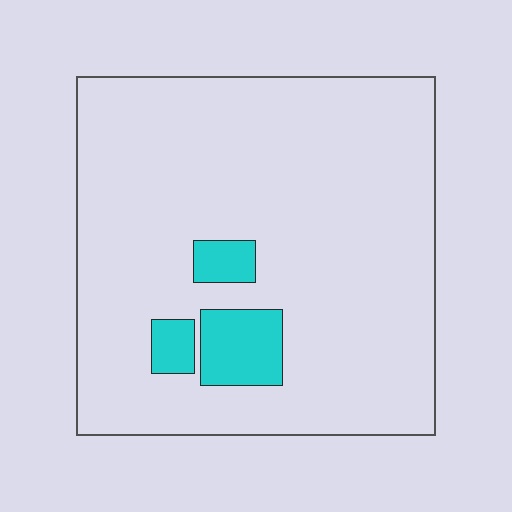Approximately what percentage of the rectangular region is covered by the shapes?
Approximately 10%.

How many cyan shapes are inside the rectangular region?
3.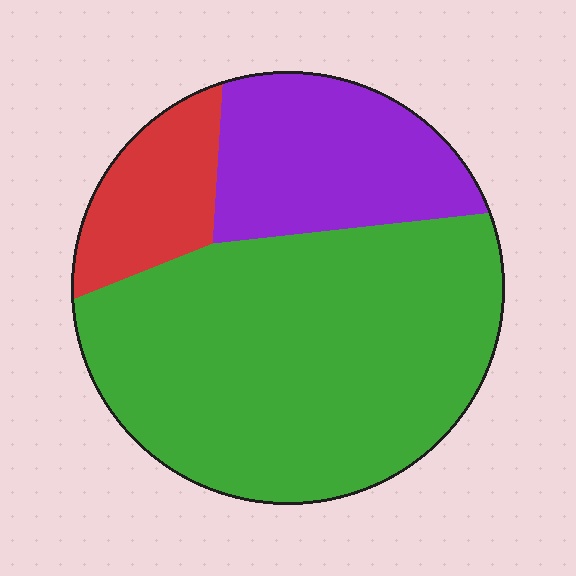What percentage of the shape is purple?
Purple covers 24% of the shape.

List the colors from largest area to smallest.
From largest to smallest: green, purple, red.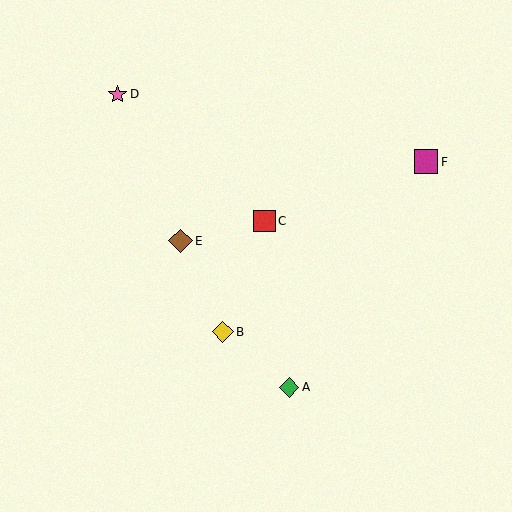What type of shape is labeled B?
Shape B is a yellow diamond.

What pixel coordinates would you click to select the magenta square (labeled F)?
Click at (426, 162) to select the magenta square F.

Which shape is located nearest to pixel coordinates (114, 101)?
The pink star (labeled D) at (118, 94) is nearest to that location.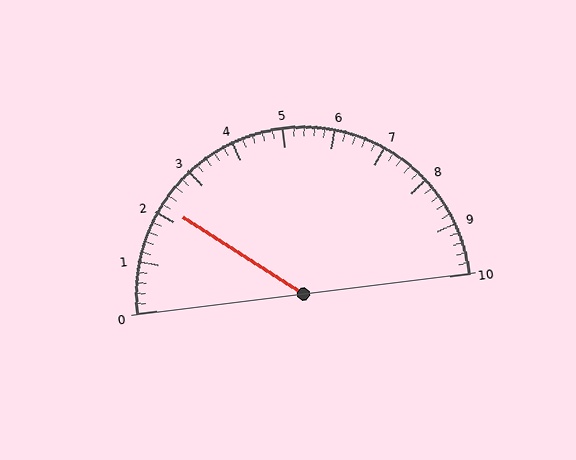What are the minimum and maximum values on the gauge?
The gauge ranges from 0 to 10.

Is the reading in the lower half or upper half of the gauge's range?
The reading is in the lower half of the range (0 to 10).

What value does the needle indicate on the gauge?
The needle indicates approximately 2.2.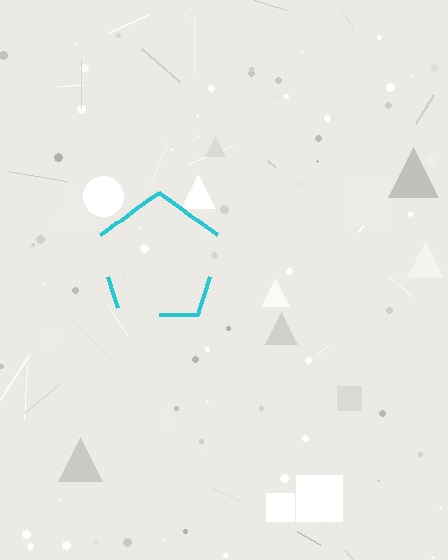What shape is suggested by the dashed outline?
The dashed outline suggests a pentagon.